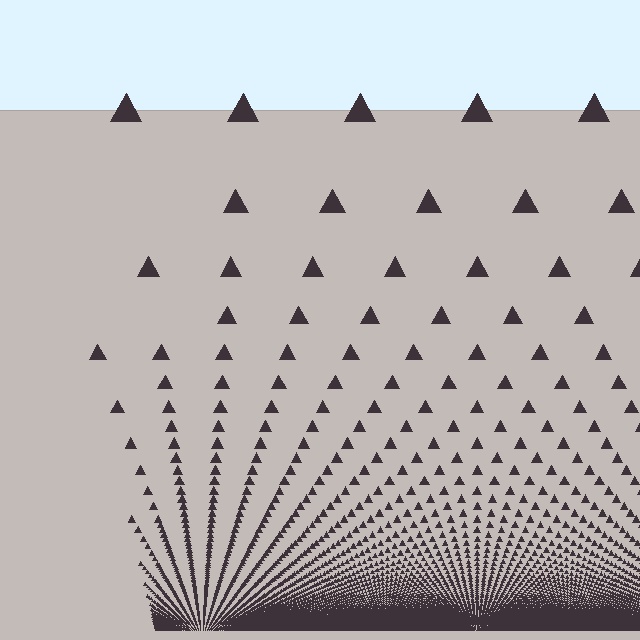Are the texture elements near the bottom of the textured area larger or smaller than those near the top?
Smaller. The gradient is inverted — elements near the bottom are smaller and denser.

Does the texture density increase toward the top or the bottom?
Density increases toward the bottom.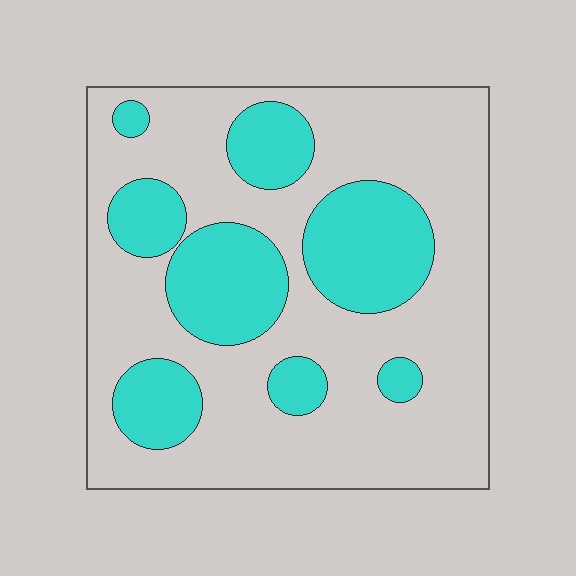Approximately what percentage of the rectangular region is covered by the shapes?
Approximately 30%.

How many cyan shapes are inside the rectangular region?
8.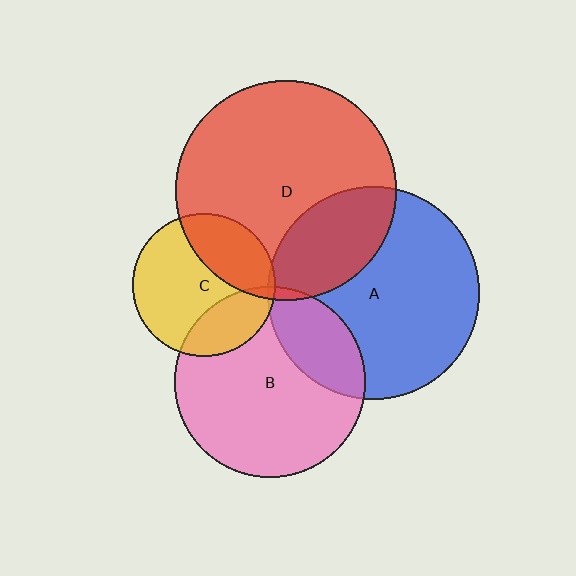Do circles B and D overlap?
Yes.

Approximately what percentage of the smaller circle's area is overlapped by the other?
Approximately 5%.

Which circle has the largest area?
Circle D (red).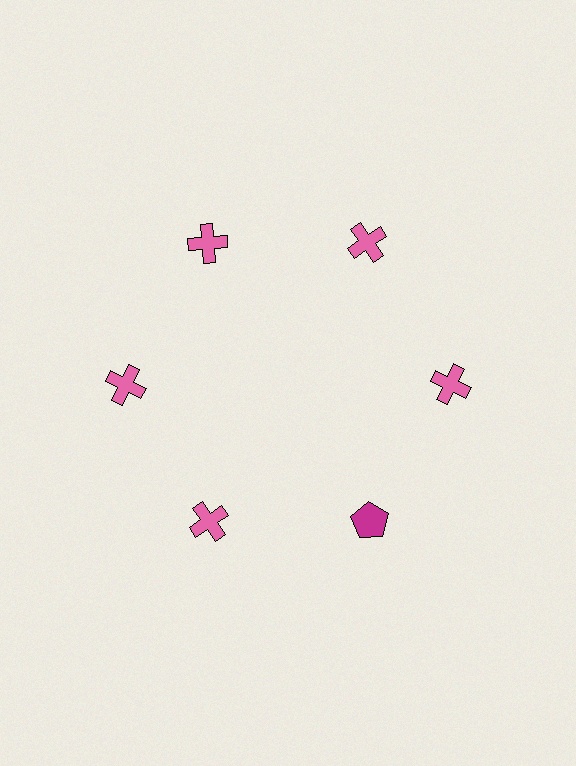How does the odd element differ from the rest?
It differs in both color (magenta instead of pink) and shape (pentagon instead of cross).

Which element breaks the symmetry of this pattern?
The magenta pentagon at roughly the 5 o'clock position breaks the symmetry. All other shapes are pink crosses.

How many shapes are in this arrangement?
There are 6 shapes arranged in a ring pattern.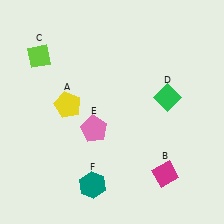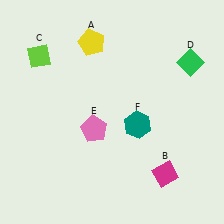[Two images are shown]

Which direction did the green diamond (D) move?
The green diamond (D) moved up.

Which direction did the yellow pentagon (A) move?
The yellow pentagon (A) moved up.